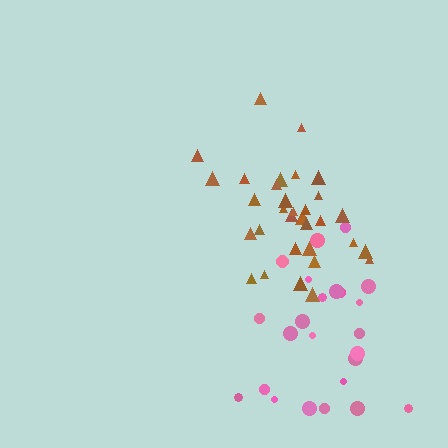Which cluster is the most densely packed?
Brown.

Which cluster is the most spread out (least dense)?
Pink.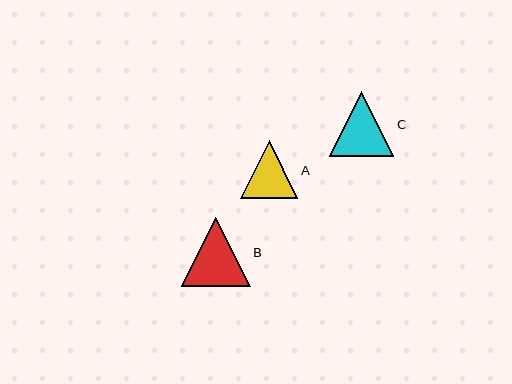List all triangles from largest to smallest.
From largest to smallest: B, C, A.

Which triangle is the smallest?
Triangle A is the smallest with a size of approximately 58 pixels.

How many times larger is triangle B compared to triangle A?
Triangle B is approximately 1.2 times the size of triangle A.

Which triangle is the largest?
Triangle B is the largest with a size of approximately 69 pixels.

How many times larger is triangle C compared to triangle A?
Triangle C is approximately 1.1 times the size of triangle A.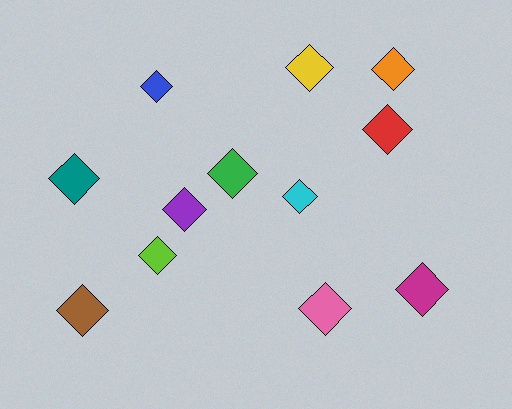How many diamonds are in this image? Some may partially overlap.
There are 12 diamonds.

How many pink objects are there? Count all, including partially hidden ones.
There is 1 pink object.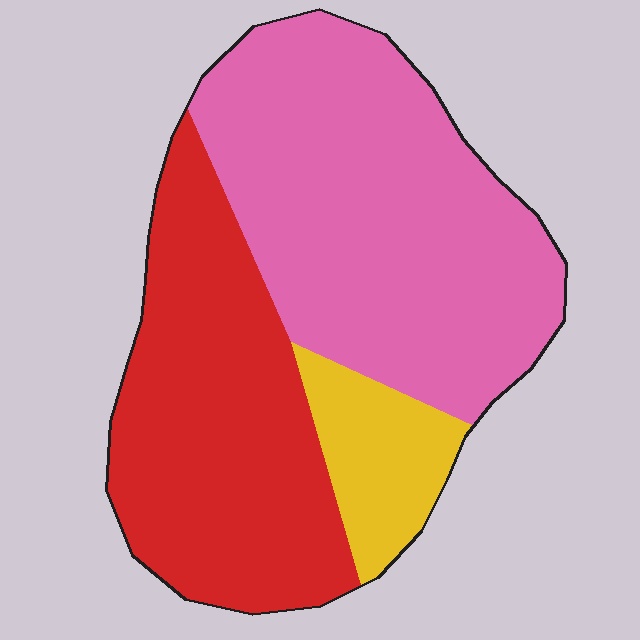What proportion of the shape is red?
Red takes up between a third and a half of the shape.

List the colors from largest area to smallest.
From largest to smallest: pink, red, yellow.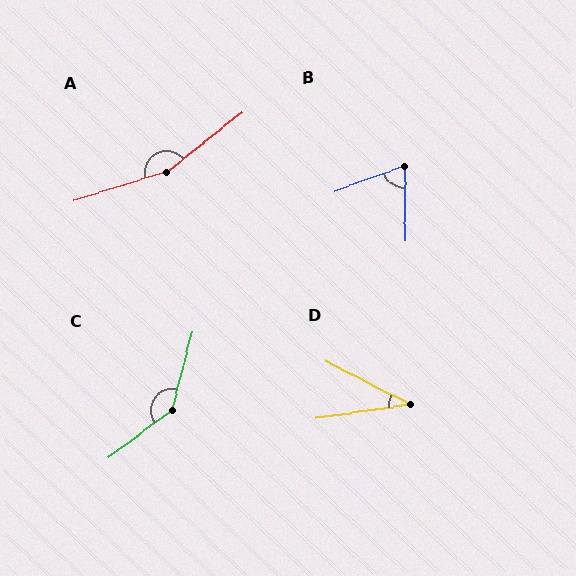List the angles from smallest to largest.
D (36°), B (70°), C (142°), A (159°).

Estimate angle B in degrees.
Approximately 70 degrees.